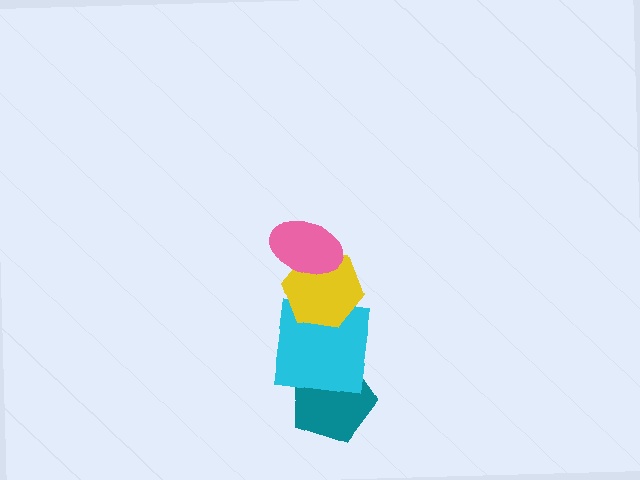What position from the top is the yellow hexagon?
The yellow hexagon is 2nd from the top.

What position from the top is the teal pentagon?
The teal pentagon is 4th from the top.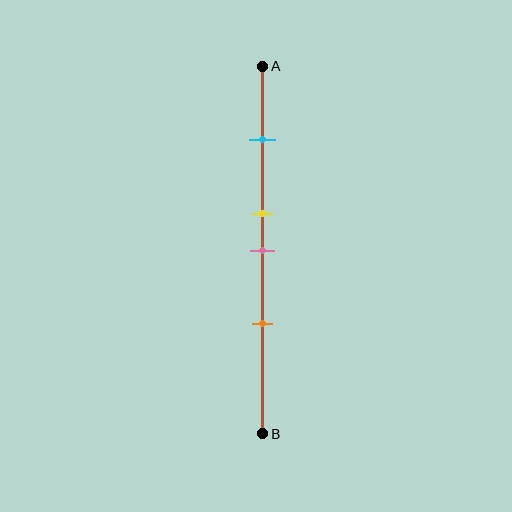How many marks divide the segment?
There are 4 marks dividing the segment.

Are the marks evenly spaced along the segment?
No, the marks are not evenly spaced.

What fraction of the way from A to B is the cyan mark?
The cyan mark is approximately 20% (0.2) of the way from A to B.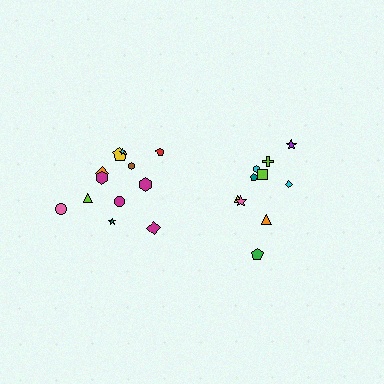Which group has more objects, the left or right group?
The left group.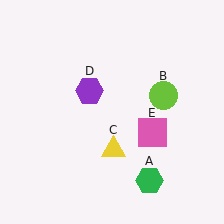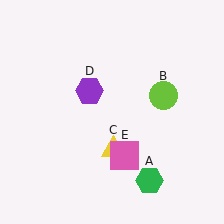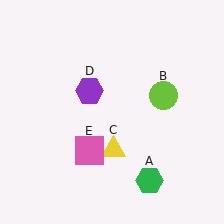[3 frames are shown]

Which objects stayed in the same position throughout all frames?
Green hexagon (object A) and lime circle (object B) and yellow triangle (object C) and purple hexagon (object D) remained stationary.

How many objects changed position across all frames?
1 object changed position: pink square (object E).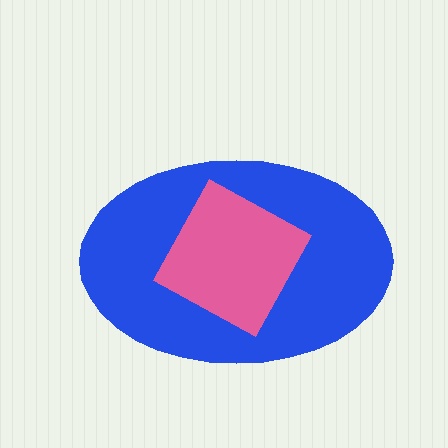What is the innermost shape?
The pink square.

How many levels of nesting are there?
2.